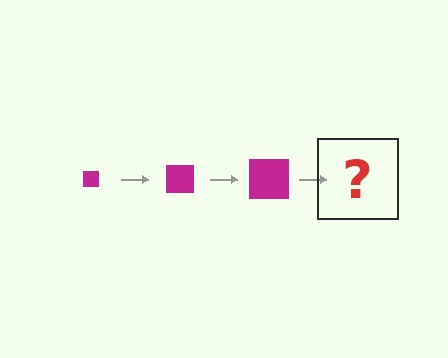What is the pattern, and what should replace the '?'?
The pattern is that the square gets progressively larger each step. The '?' should be a magenta square, larger than the previous one.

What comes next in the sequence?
The next element should be a magenta square, larger than the previous one.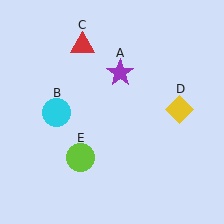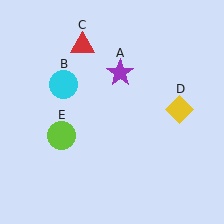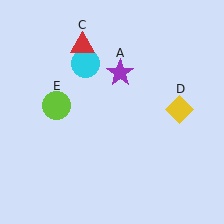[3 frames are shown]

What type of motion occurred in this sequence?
The cyan circle (object B), lime circle (object E) rotated clockwise around the center of the scene.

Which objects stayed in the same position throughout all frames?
Purple star (object A) and red triangle (object C) and yellow diamond (object D) remained stationary.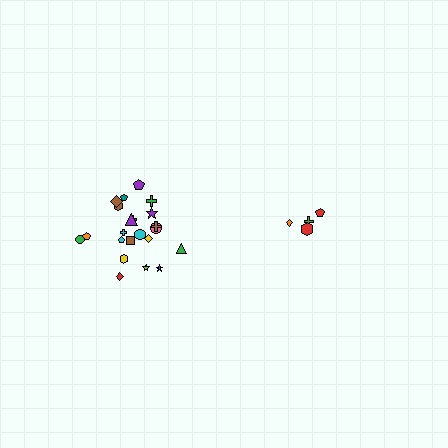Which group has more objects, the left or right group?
The left group.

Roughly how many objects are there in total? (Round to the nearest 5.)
Roughly 25 objects in total.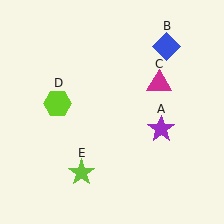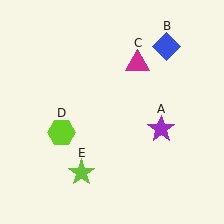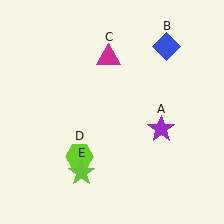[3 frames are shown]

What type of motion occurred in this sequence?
The magenta triangle (object C), lime hexagon (object D) rotated counterclockwise around the center of the scene.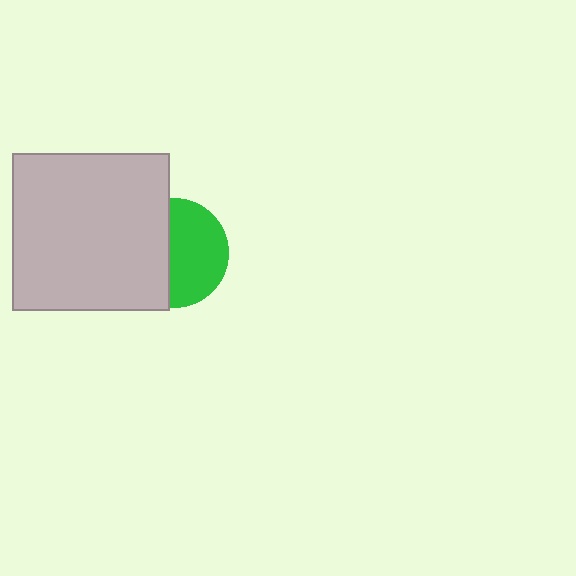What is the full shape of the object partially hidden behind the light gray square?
The partially hidden object is a green circle.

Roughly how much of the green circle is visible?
About half of it is visible (roughly 55%).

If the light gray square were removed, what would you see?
You would see the complete green circle.